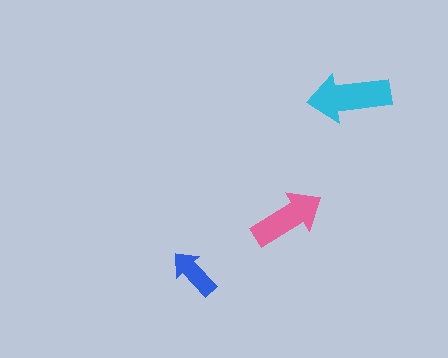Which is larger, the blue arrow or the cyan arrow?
The cyan one.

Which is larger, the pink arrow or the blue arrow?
The pink one.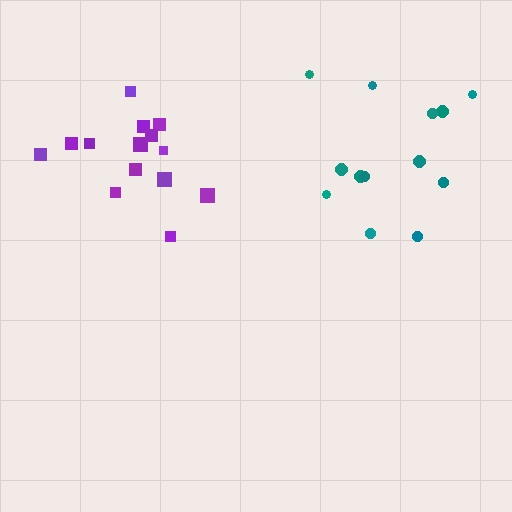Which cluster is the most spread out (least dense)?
Purple.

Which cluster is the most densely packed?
Teal.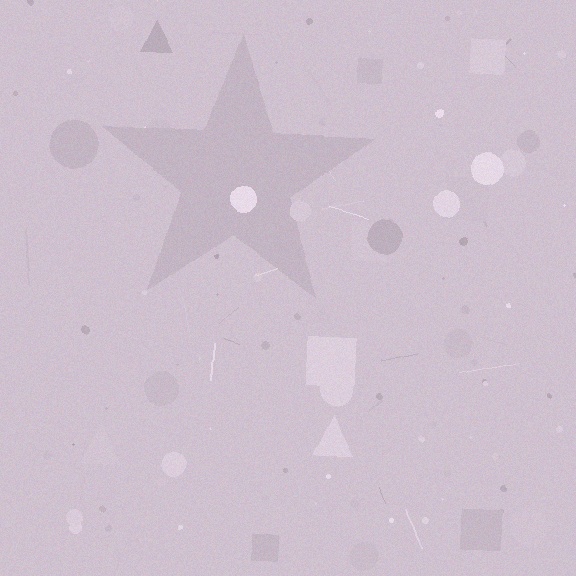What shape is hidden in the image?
A star is hidden in the image.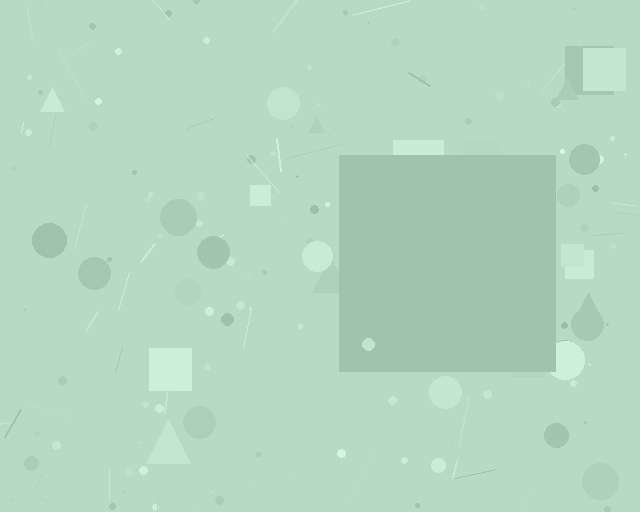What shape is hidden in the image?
A square is hidden in the image.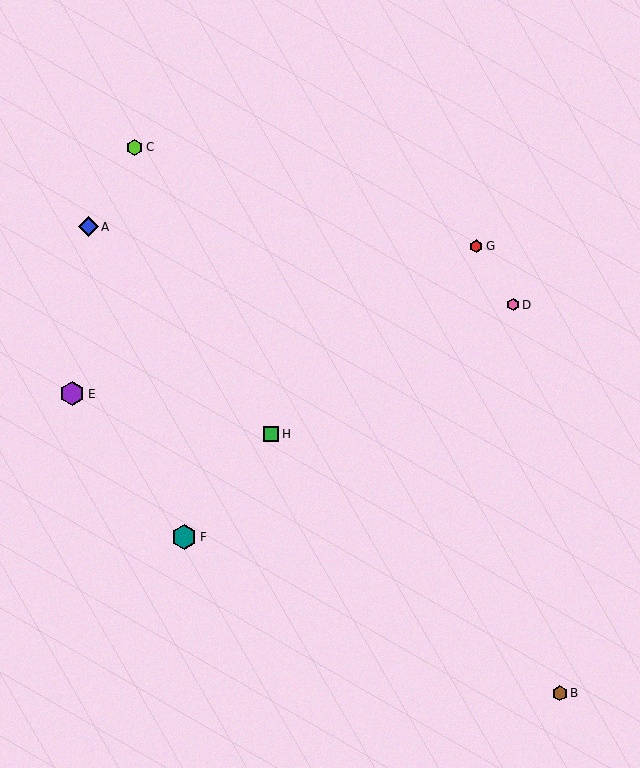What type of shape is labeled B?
Shape B is a brown hexagon.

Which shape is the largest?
The teal hexagon (labeled F) is the largest.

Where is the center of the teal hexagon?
The center of the teal hexagon is at (184, 537).